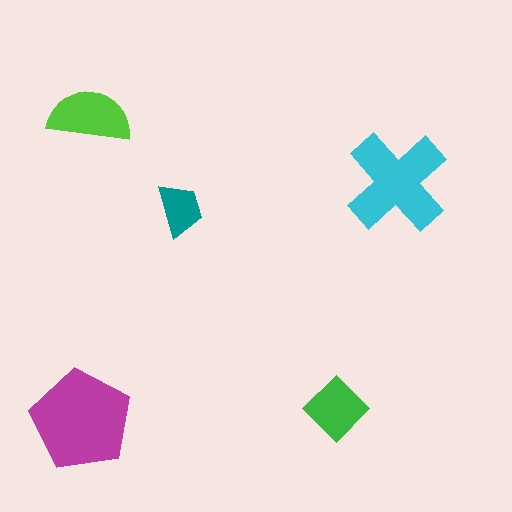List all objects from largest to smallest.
The magenta pentagon, the cyan cross, the lime semicircle, the green diamond, the teal trapezoid.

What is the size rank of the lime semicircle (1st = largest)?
3rd.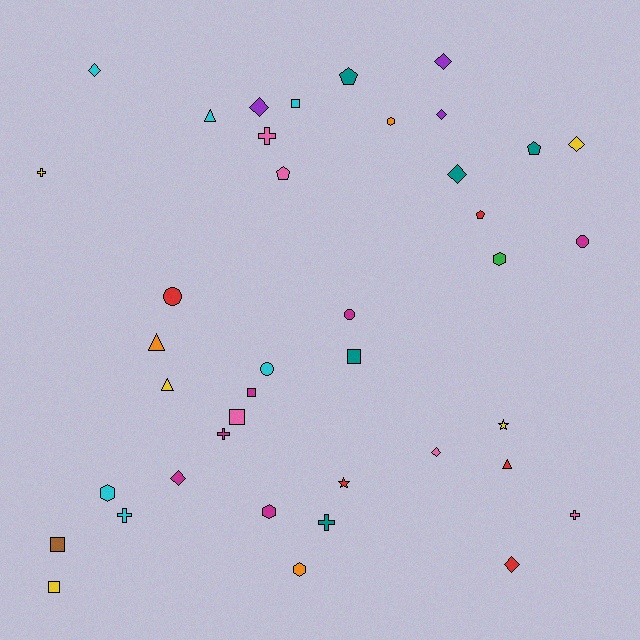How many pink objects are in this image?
There are 5 pink objects.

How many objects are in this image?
There are 40 objects.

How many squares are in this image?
There are 6 squares.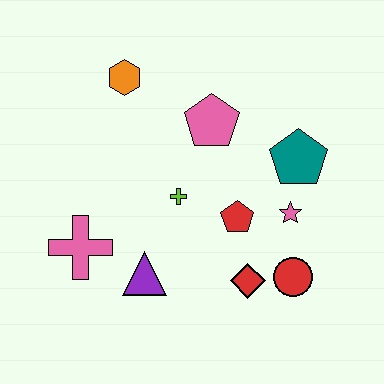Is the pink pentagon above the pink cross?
Yes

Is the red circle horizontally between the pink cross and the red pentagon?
No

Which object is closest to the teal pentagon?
The pink star is closest to the teal pentagon.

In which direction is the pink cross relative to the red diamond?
The pink cross is to the left of the red diamond.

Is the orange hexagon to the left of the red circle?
Yes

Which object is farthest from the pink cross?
The teal pentagon is farthest from the pink cross.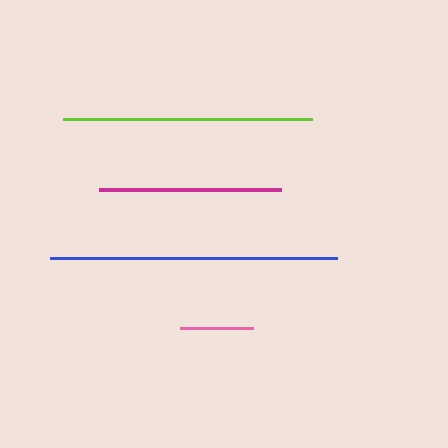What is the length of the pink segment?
The pink segment is approximately 73 pixels long.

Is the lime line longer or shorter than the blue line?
The blue line is longer than the lime line.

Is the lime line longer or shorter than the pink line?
The lime line is longer than the pink line.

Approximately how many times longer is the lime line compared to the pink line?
The lime line is approximately 3.4 times the length of the pink line.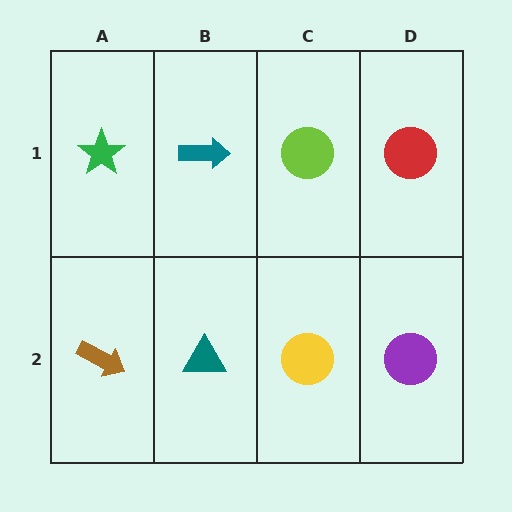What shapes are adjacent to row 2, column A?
A green star (row 1, column A), a teal triangle (row 2, column B).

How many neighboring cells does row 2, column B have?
3.